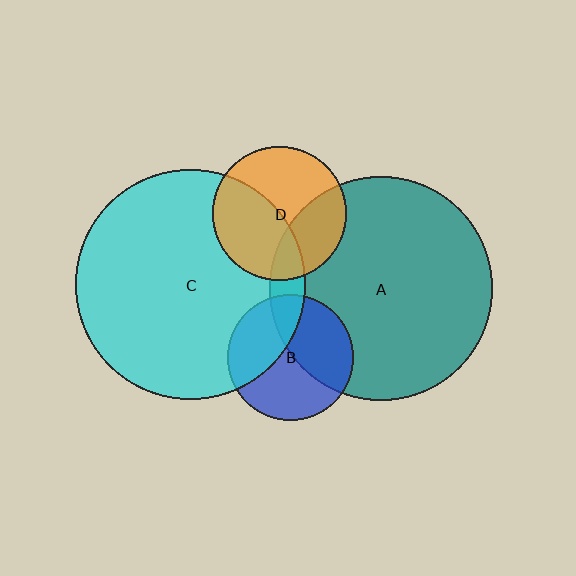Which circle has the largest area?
Circle C (cyan).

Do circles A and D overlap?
Yes.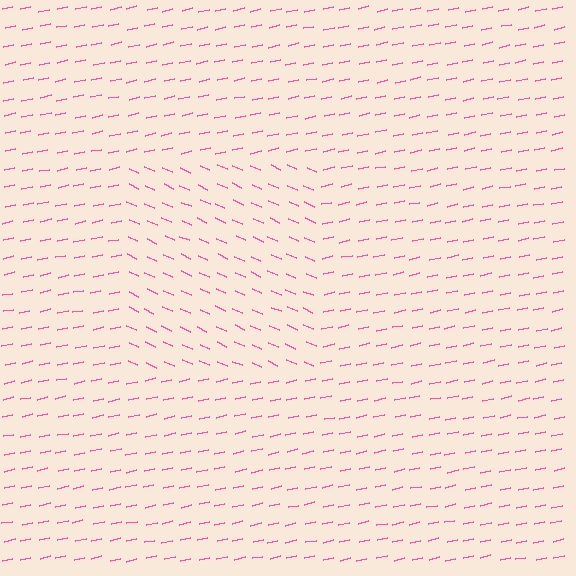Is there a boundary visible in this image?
Yes, there is a texture boundary formed by a change in line orientation.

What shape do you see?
I see a rectangle.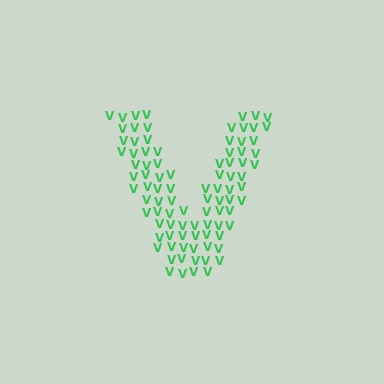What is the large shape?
The large shape is the letter V.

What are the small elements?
The small elements are letter V's.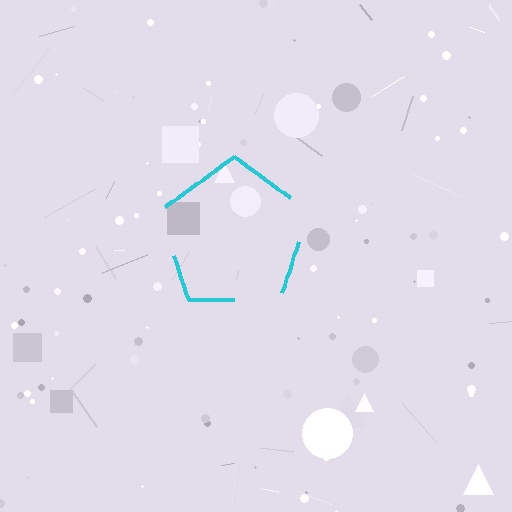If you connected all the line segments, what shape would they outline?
They would outline a pentagon.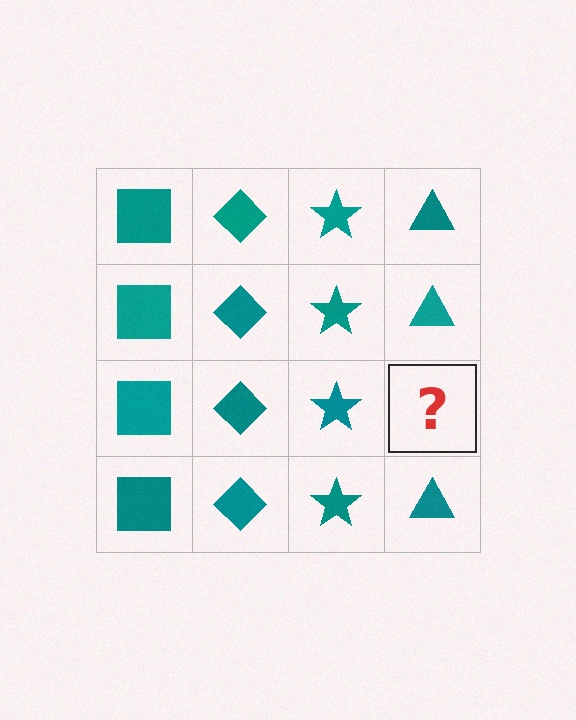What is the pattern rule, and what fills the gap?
The rule is that each column has a consistent shape. The gap should be filled with a teal triangle.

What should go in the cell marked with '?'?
The missing cell should contain a teal triangle.